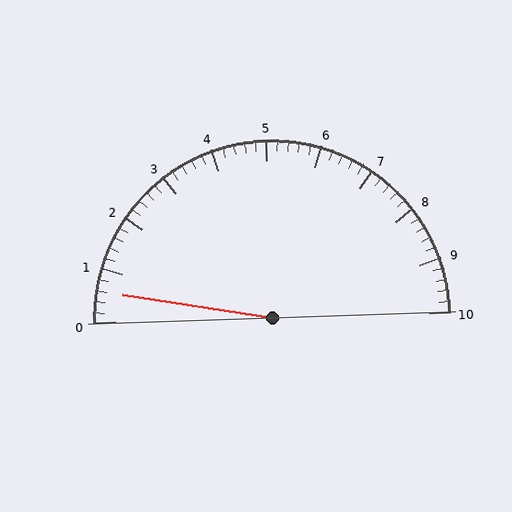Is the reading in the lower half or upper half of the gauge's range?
The reading is in the lower half of the range (0 to 10).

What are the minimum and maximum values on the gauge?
The gauge ranges from 0 to 10.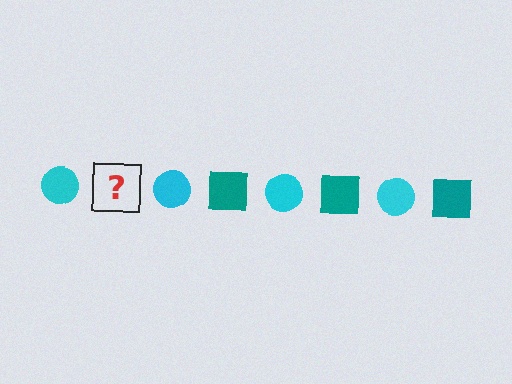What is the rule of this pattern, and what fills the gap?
The rule is that the pattern alternates between cyan circle and teal square. The gap should be filled with a teal square.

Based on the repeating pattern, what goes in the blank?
The blank should be a teal square.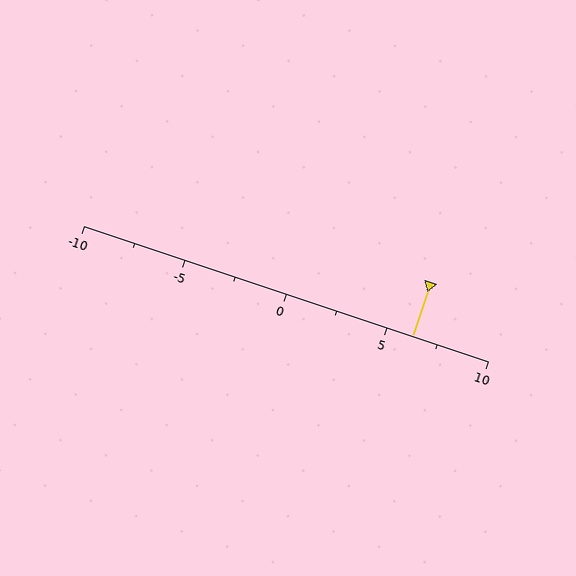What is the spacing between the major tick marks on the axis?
The major ticks are spaced 5 apart.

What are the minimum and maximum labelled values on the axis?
The axis runs from -10 to 10.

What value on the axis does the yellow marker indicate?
The marker indicates approximately 6.2.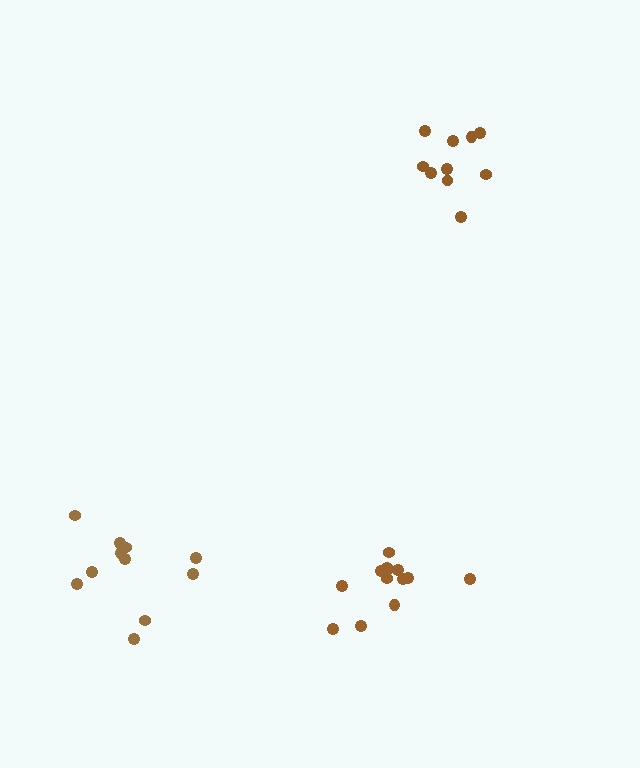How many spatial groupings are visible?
There are 3 spatial groupings.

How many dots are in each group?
Group 1: 13 dots, Group 2: 10 dots, Group 3: 11 dots (34 total).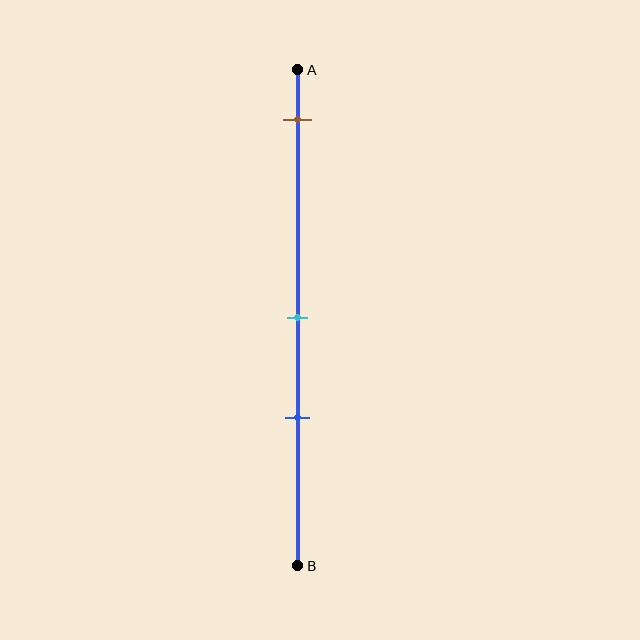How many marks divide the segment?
There are 3 marks dividing the segment.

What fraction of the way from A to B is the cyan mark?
The cyan mark is approximately 50% (0.5) of the way from A to B.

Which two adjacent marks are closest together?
The cyan and blue marks are the closest adjacent pair.